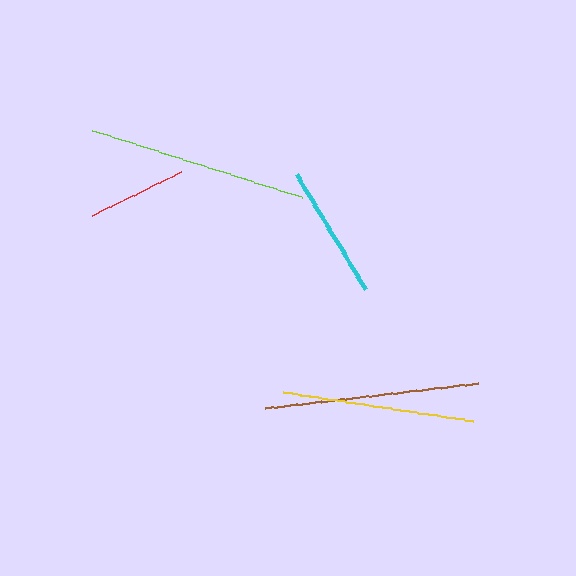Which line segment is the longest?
The lime line is the longest at approximately 220 pixels.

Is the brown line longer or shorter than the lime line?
The lime line is longer than the brown line.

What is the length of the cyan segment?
The cyan segment is approximately 134 pixels long.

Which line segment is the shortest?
The red line is the shortest at approximately 99 pixels.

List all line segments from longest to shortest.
From longest to shortest: lime, brown, yellow, cyan, red.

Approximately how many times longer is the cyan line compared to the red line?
The cyan line is approximately 1.4 times the length of the red line.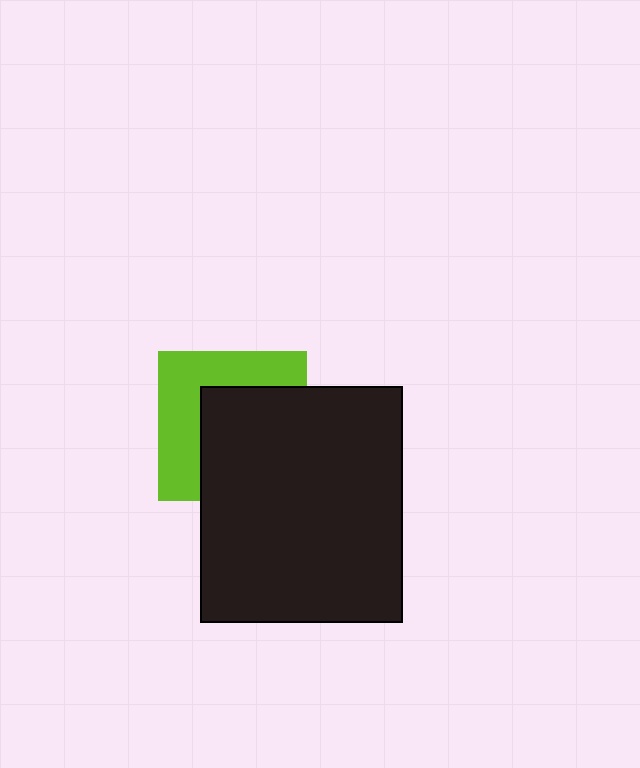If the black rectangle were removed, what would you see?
You would see the complete lime square.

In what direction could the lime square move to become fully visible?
The lime square could move toward the upper-left. That would shift it out from behind the black rectangle entirely.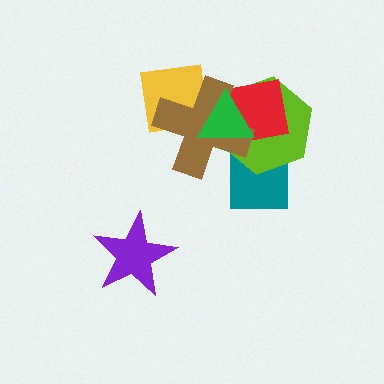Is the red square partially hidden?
Yes, it is partially covered by another shape.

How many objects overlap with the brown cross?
4 objects overlap with the brown cross.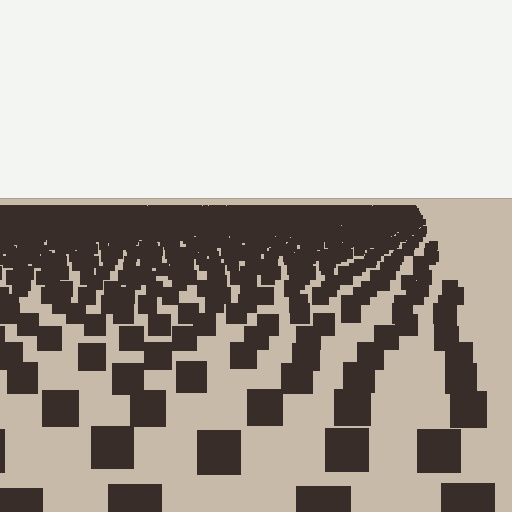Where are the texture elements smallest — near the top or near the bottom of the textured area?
Near the top.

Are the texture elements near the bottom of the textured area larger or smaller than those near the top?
Larger. Near the bottom, elements are closer to the viewer and appear at a bigger on-screen size.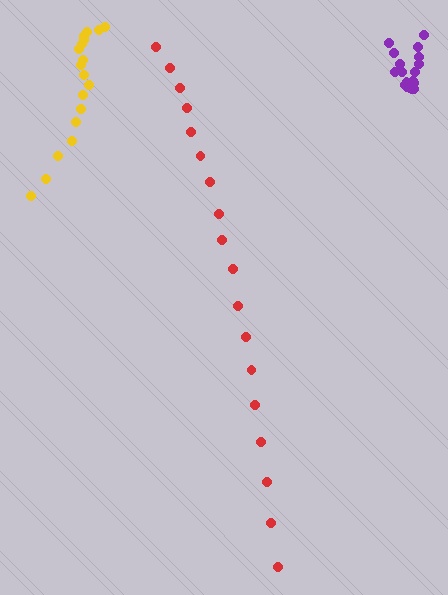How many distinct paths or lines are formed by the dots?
There are 3 distinct paths.